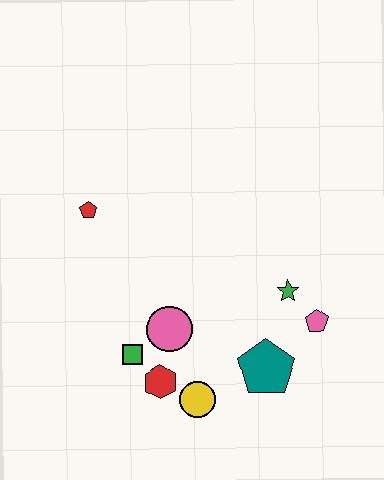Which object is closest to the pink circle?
The green square is closest to the pink circle.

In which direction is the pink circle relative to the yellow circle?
The pink circle is above the yellow circle.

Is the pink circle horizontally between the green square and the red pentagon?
No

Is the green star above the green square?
Yes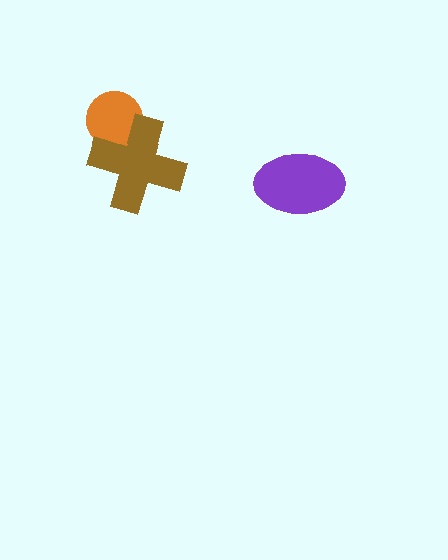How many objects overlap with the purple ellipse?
0 objects overlap with the purple ellipse.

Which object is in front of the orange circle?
The brown cross is in front of the orange circle.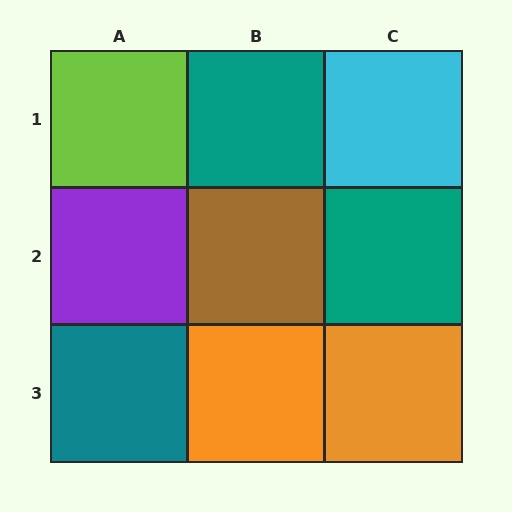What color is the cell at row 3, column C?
Orange.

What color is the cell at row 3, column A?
Teal.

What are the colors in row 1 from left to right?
Lime, teal, cyan.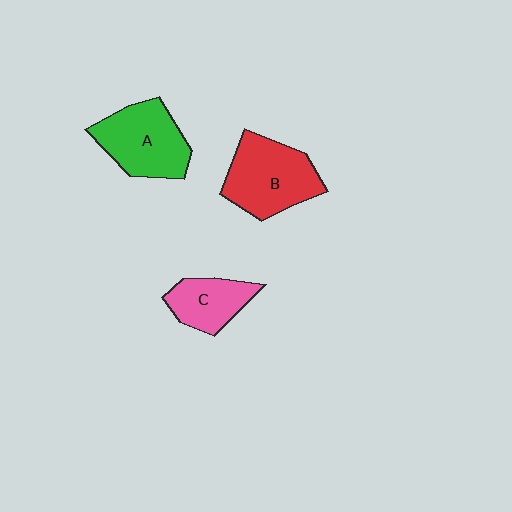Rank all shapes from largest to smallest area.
From largest to smallest: B (red), A (green), C (pink).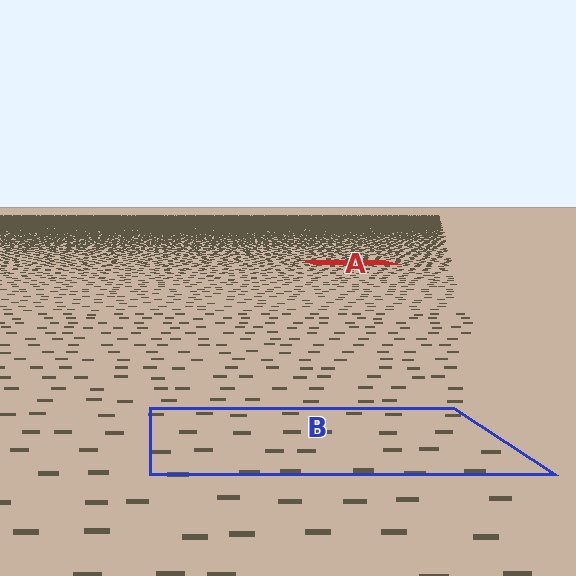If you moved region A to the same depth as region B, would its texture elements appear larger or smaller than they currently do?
They would appear larger. At a closer depth, the same texture elements are projected at a bigger on-screen size.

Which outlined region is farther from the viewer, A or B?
Region A is farther from the viewer — the texture elements inside it appear smaller and more densely packed.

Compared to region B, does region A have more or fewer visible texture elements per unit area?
Region A has more texture elements per unit area — they are packed more densely because it is farther away.